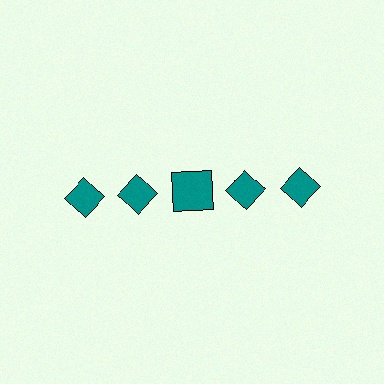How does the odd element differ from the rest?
It has a different shape: square instead of diamond.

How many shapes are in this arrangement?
There are 5 shapes arranged in a grid pattern.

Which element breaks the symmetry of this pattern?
The teal square in the top row, center column breaks the symmetry. All other shapes are teal diamonds.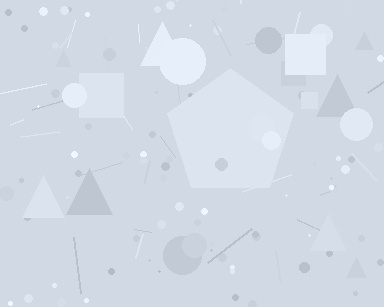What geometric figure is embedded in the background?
A pentagon is embedded in the background.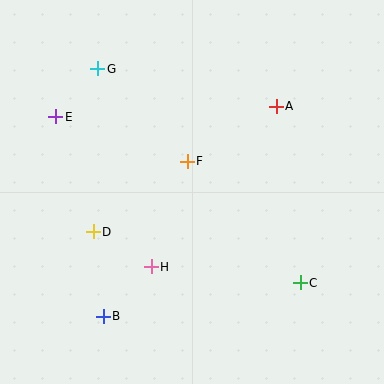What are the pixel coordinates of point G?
Point G is at (98, 69).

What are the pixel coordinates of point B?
Point B is at (103, 316).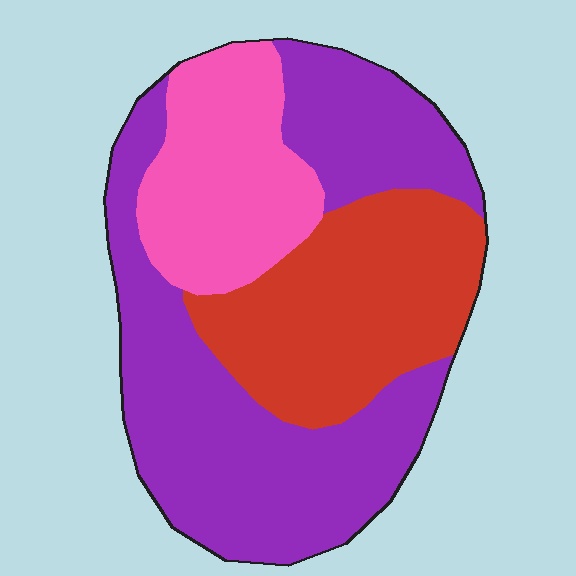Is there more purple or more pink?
Purple.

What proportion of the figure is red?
Red takes up between a sixth and a third of the figure.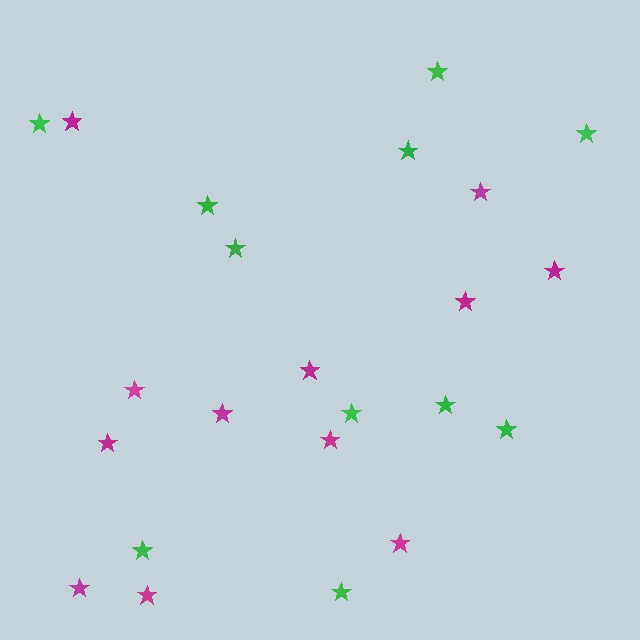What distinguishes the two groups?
There are 2 groups: one group of green stars (11) and one group of magenta stars (12).